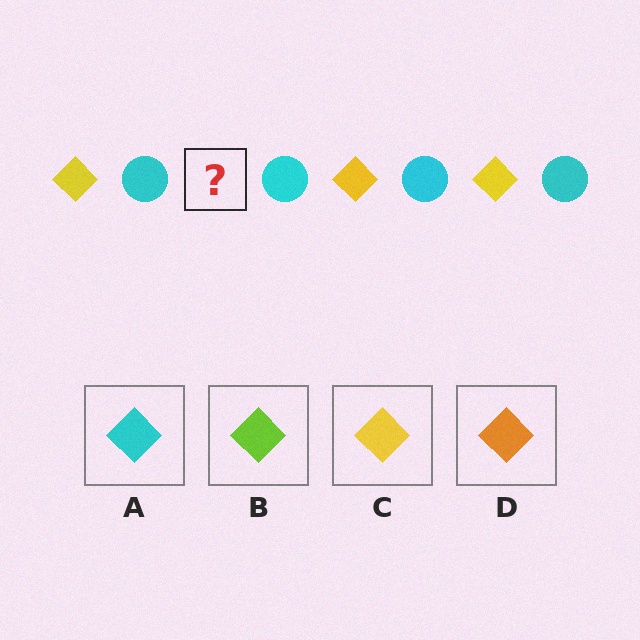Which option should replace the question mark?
Option C.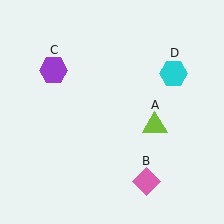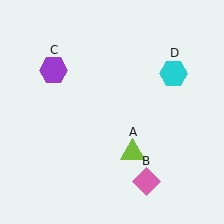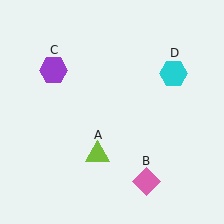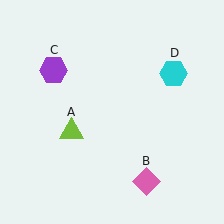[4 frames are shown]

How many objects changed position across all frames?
1 object changed position: lime triangle (object A).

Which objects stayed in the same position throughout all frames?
Pink diamond (object B) and purple hexagon (object C) and cyan hexagon (object D) remained stationary.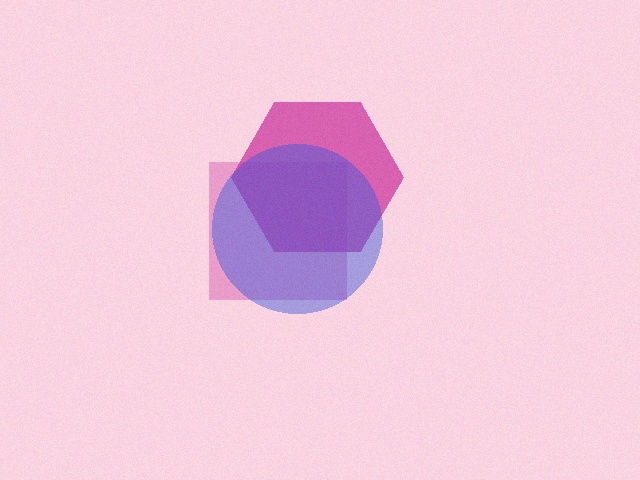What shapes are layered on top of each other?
The layered shapes are: a pink square, a magenta hexagon, a blue circle.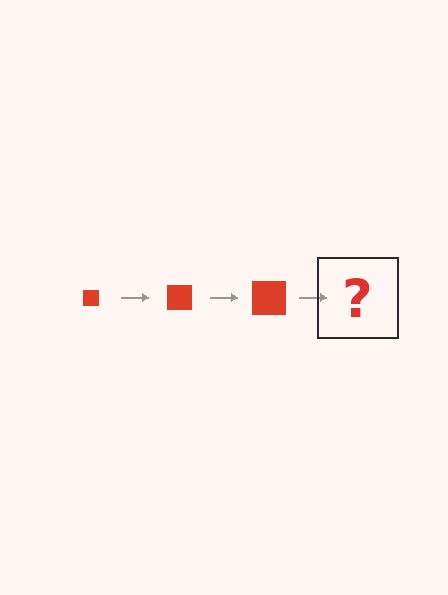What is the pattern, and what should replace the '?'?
The pattern is that the square gets progressively larger each step. The '?' should be a red square, larger than the previous one.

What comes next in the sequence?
The next element should be a red square, larger than the previous one.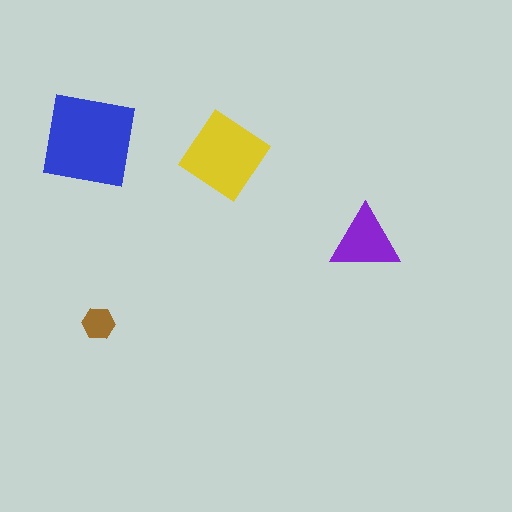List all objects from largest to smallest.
The blue square, the yellow diamond, the purple triangle, the brown hexagon.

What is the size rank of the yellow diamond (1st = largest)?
2nd.